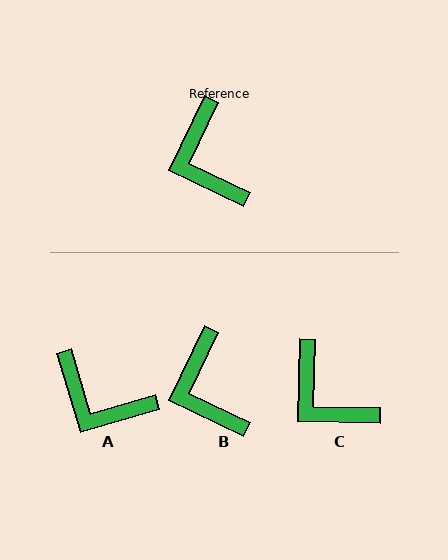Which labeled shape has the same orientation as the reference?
B.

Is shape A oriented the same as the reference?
No, it is off by about 42 degrees.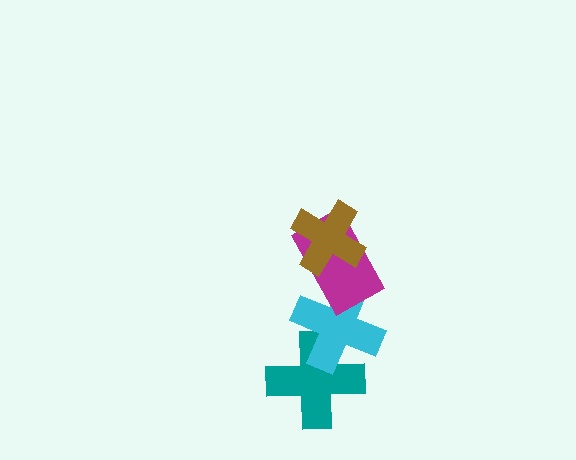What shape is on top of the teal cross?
The cyan cross is on top of the teal cross.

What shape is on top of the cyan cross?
The magenta rectangle is on top of the cyan cross.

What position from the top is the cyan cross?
The cyan cross is 3rd from the top.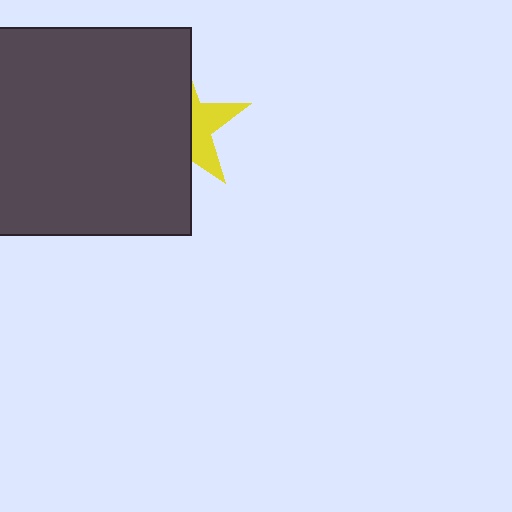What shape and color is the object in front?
The object in front is a dark gray square.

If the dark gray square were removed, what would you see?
You would see the complete yellow star.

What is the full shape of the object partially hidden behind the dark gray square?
The partially hidden object is a yellow star.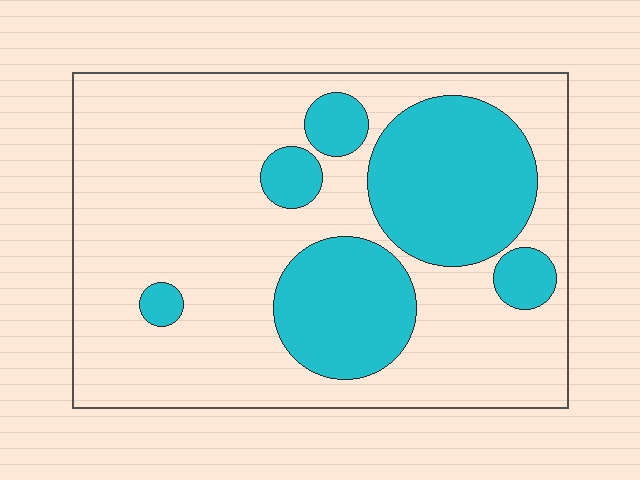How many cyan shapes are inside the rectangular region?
6.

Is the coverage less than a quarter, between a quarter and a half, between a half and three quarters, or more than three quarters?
Between a quarter and a half.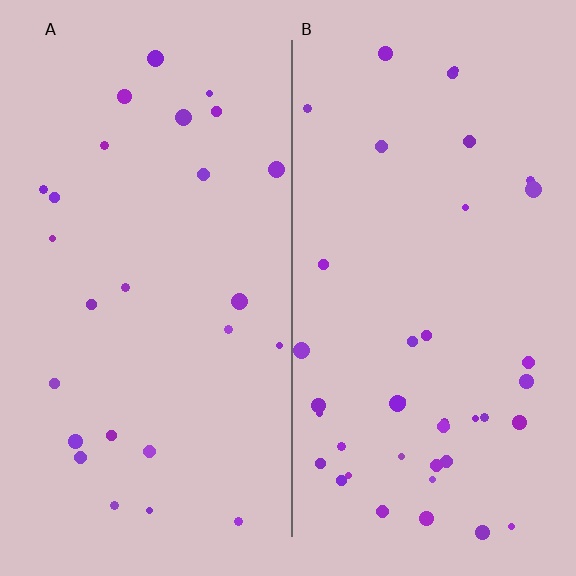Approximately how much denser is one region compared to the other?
Approximately 1.5× — region B over region A.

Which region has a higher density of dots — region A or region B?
B (the right).